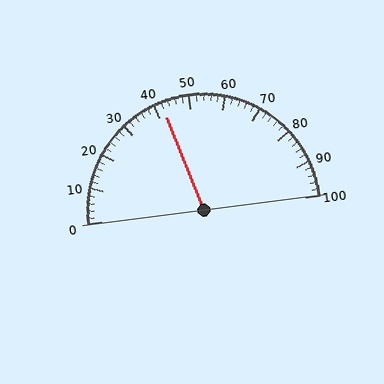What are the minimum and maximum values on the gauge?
The gauge ranges from 0 to 100.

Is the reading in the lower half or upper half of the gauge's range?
The reading is in the lower half of the range (0 to 100).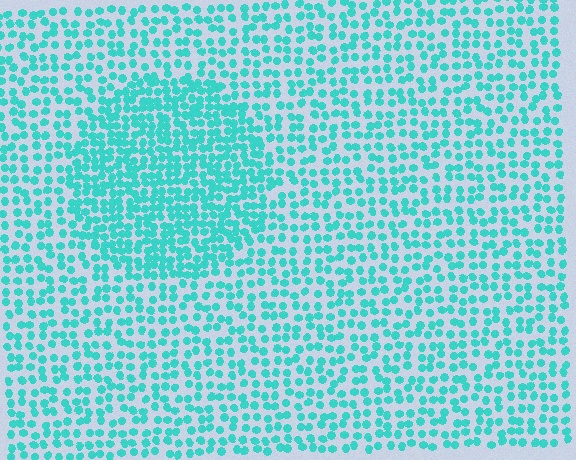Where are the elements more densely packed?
The elements are more densely packed inside the circle boundary.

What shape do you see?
I see a circle.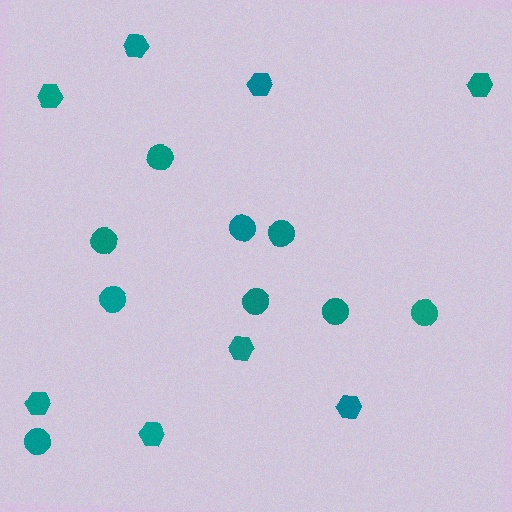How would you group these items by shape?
There are 2 groups: one group of hexagons (8) and one group of circles (9).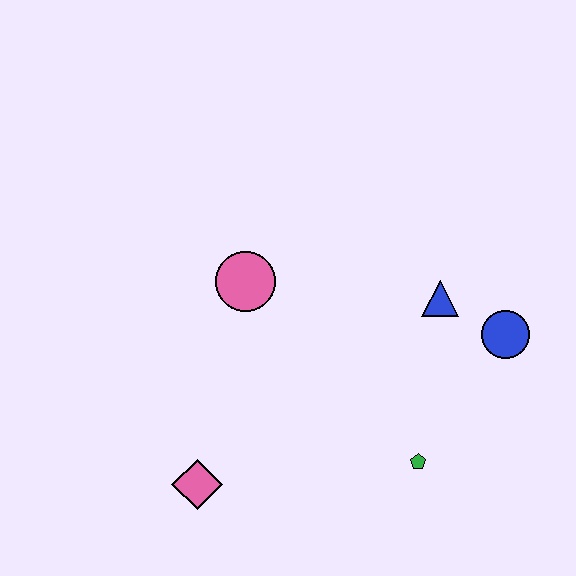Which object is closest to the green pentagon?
The blue circle is closest to the green pentagon.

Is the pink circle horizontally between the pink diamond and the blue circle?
Yes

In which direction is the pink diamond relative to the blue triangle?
The pink diamond is to the left of the blue triangle.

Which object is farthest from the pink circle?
The blue circle is farthest from the pink circle.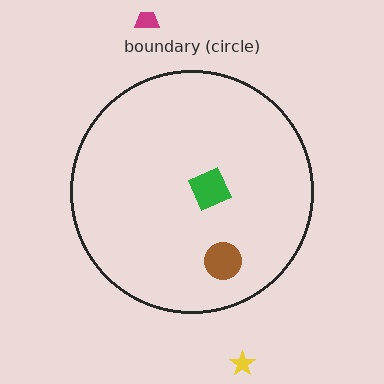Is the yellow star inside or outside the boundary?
Outside.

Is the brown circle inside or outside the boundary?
Inside.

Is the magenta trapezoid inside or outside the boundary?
Outside.